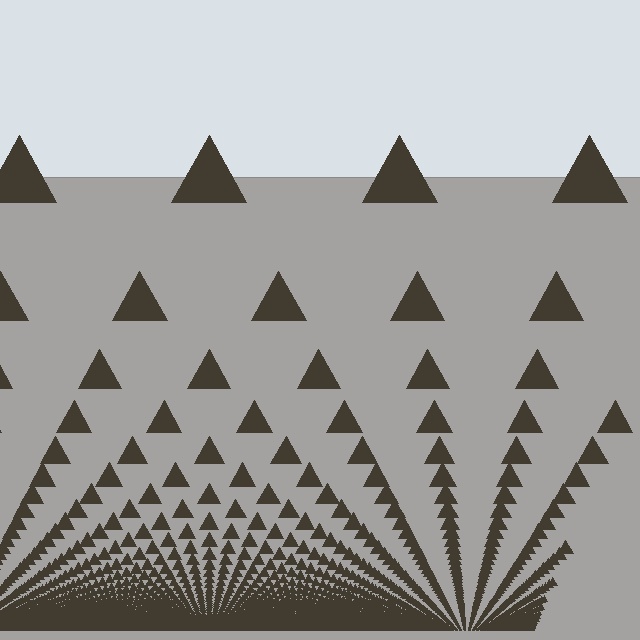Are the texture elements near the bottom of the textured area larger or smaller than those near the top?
Smaller. The gradient is inverted — elements near the bottom are smaller and denser.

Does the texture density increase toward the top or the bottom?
Density increases toward the bottom.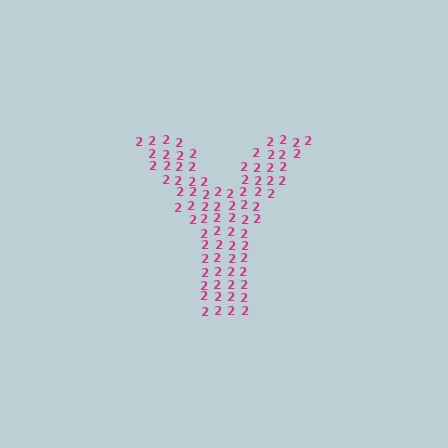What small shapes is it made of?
It is made of small digit 2's.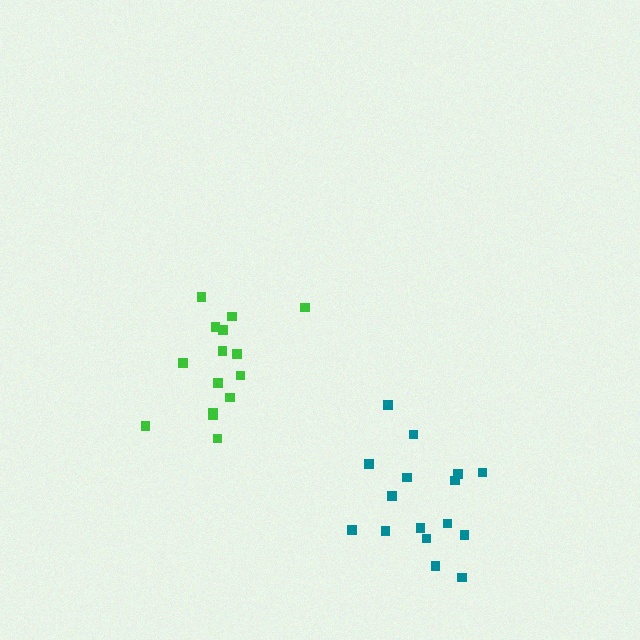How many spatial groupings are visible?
There are 2 spatial groupings.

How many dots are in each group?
Group 1: 15 dots, Group 2: 16 dots (31 total).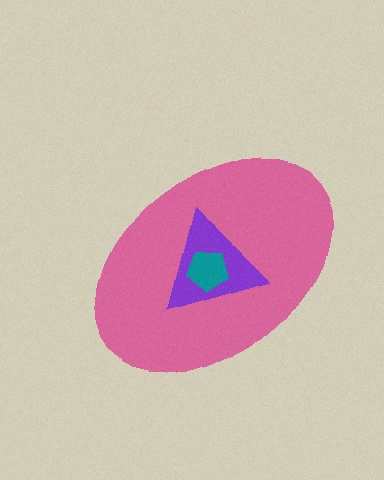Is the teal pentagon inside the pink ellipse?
Yes.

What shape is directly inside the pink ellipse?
The purple triangle.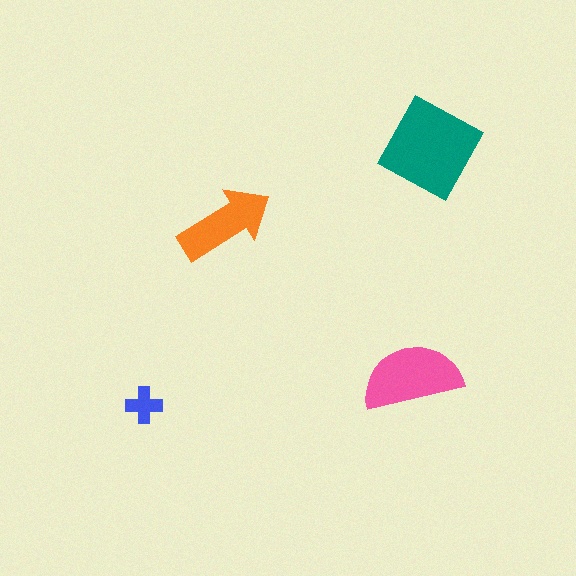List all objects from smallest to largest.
The blue cross, the orange arrow, the pink semicircle, the teal square.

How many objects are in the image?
There are 4 objects in the image.